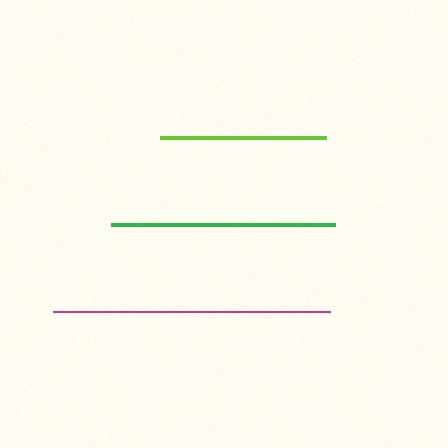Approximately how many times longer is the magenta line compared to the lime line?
The magenta line is approximately 1.7 times the length of the lime line.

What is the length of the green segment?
The green segment is approximately 223 pixels long.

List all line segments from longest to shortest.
From longest to shortest: magenta, green, lime.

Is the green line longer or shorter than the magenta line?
The magenta line is longer than the green line.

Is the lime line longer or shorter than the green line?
The green line is longer than the lime line.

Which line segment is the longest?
The magenta line is the longest at approximately 277 pixels.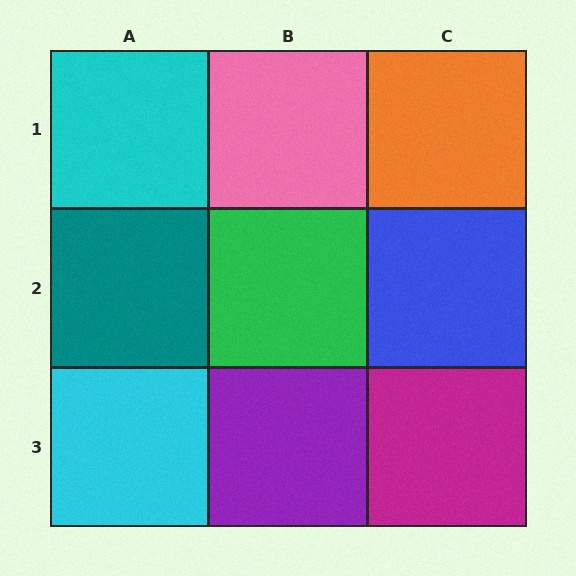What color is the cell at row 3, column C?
Magenta.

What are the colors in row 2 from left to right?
Teal, green, blue.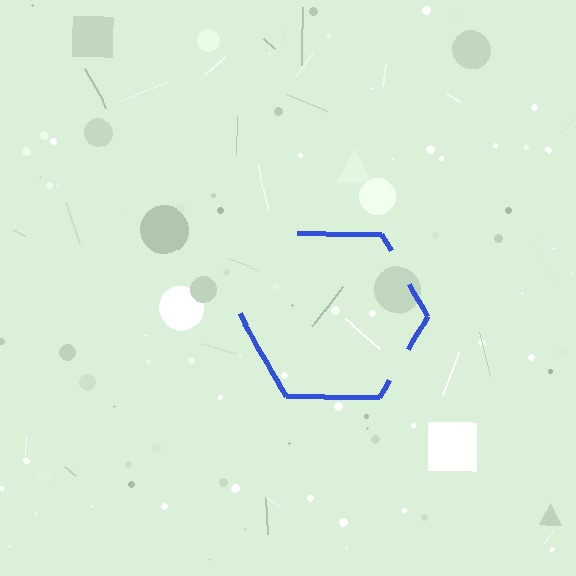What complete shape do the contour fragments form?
The contour fragments form a hexagon.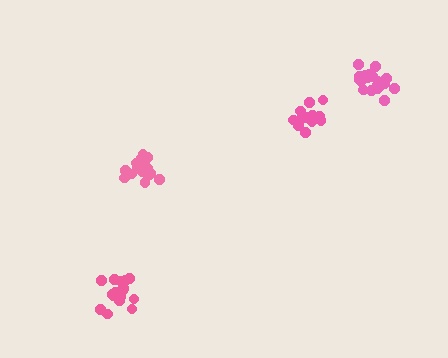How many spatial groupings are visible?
There are 4 spatial groupings.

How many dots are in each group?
Group 1: 19 dots, Group 2: 14 dots, Group 3: 19 dots, Group 4: 20 dots (72 total).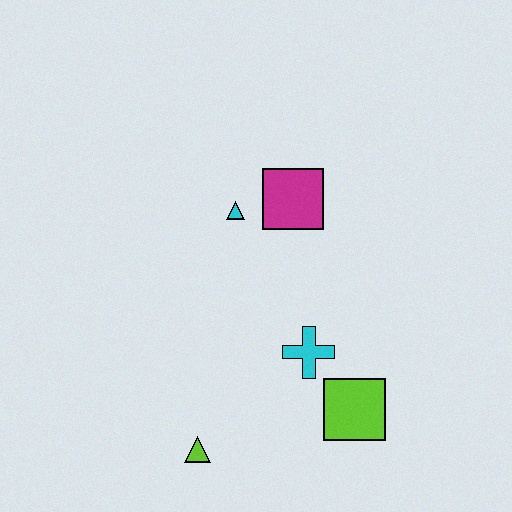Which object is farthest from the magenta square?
The lime triangle is farthest from the magenta square.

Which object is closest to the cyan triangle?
The magenta square is closest to the cyan triangle.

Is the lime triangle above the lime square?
No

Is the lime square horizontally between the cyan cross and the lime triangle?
No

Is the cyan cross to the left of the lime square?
Yes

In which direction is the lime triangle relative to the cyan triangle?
The lime triangle is below the cyan triangle.